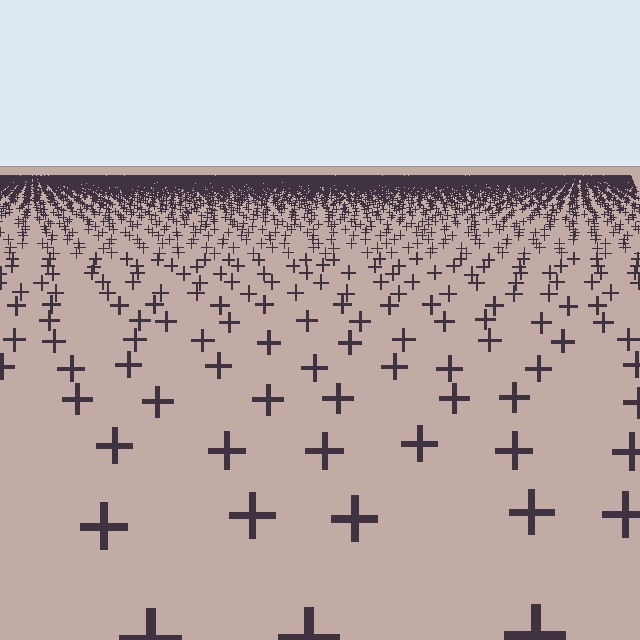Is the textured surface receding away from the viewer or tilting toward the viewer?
The surface is receding away from the viewer. Texture elements get smaller and denser toward the top.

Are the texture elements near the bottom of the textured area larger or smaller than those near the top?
Larger. Near the bottom, elements are closer to the viewer and appear at a bigger on-screen size.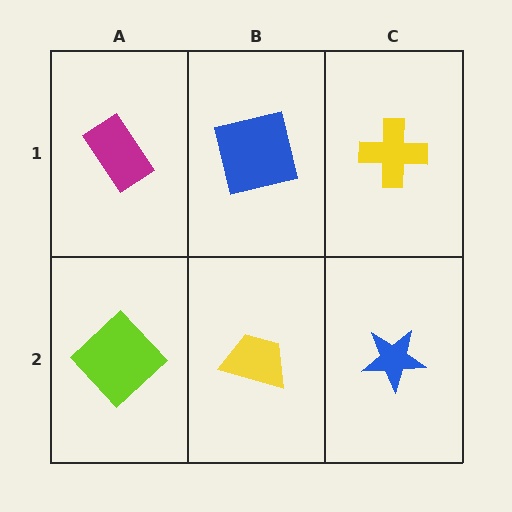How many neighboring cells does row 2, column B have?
3.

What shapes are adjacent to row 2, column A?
A magenta rectangle (row 1, column A), a yellow trapezoid (row 2, column B).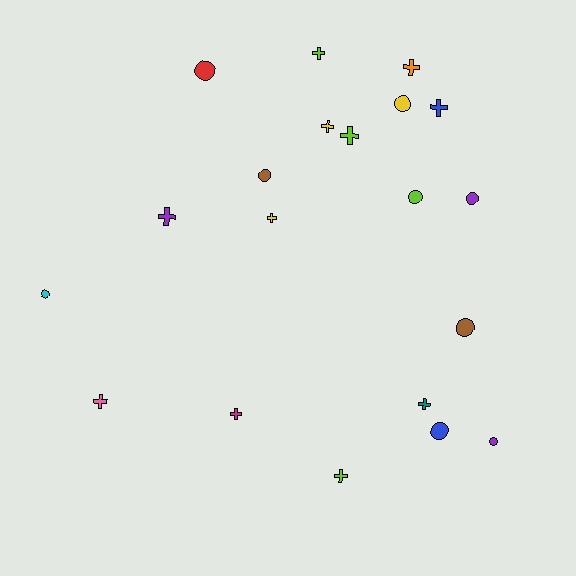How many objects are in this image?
There are 20 objects.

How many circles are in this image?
There are 9 circles.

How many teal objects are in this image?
There is 1 teal object.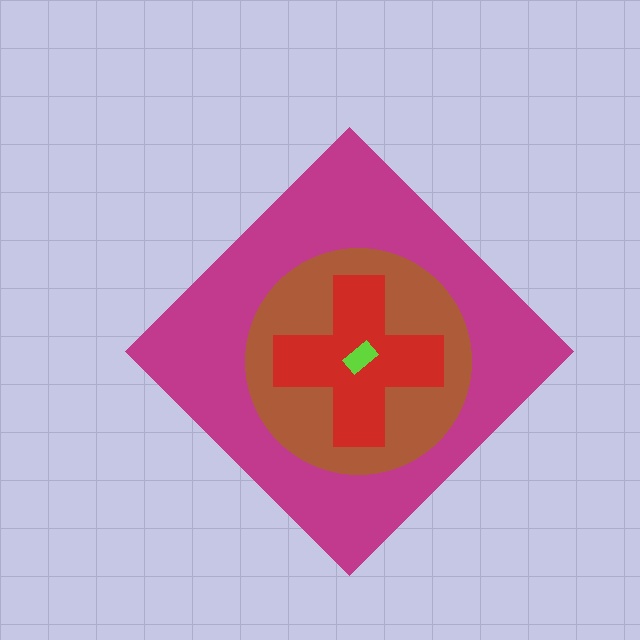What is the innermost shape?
The lime rectangle.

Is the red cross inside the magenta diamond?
Yes.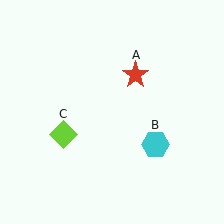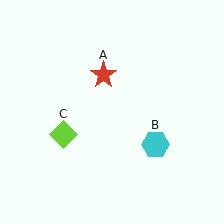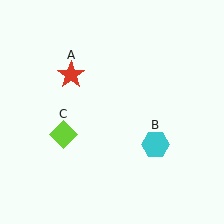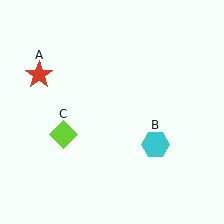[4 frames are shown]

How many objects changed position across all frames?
1 object changed position: red star (object A).